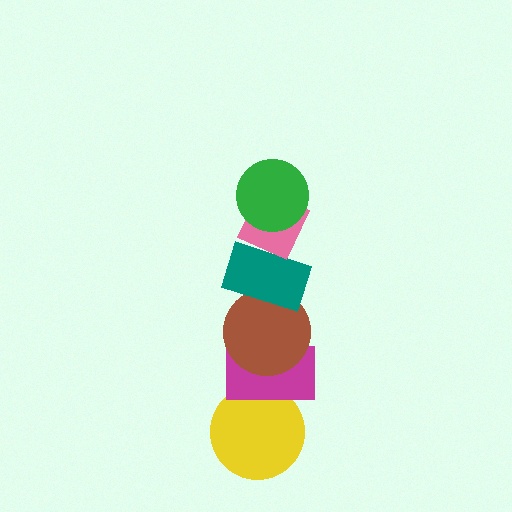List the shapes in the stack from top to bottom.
From top to bottom: the green circle, the pink diamond, the teal rectangle, the brown circle, the magenta rectangle, the yellow circle.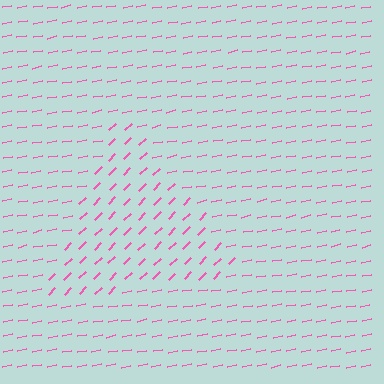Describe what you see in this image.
The image is filled with small pink line segments. A triangle region in the image has lines oriented differently from the surrounding lines, creating a visible texture boundary.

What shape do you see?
I see a triangle.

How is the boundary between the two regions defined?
The boundary is defined purely by a change in line orientation (approximately 34 degrees difference). All lines are the same color and thickness.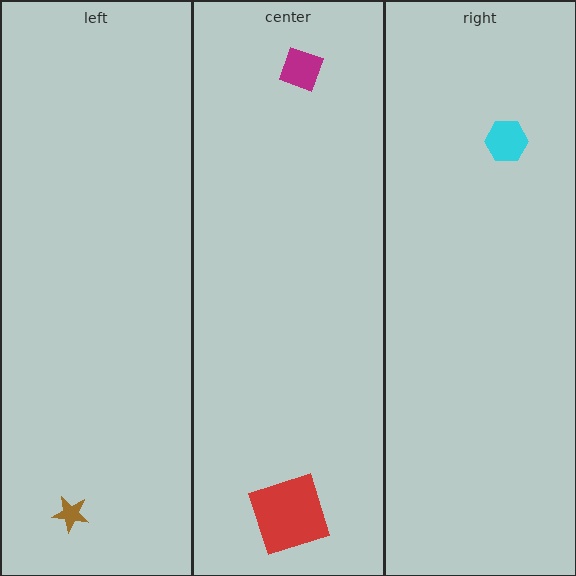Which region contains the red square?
The center region.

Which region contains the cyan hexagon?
The right region.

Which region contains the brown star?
The left region.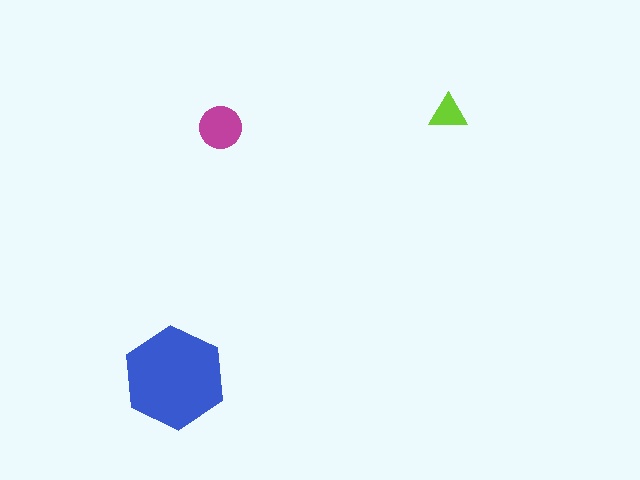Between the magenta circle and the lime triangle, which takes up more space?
The magenta circle.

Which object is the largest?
The blue hexagon.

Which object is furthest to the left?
The blue hexagon is leftmost.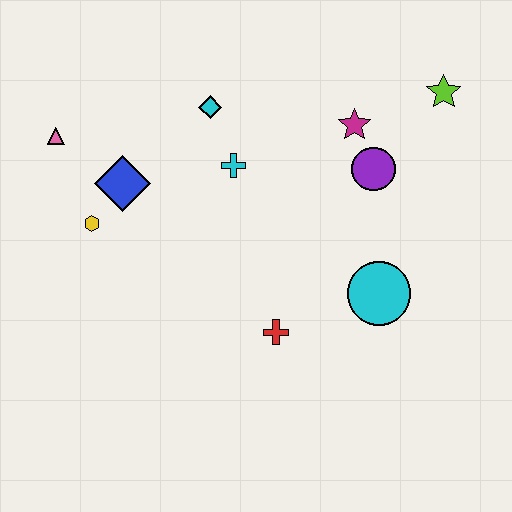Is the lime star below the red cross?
No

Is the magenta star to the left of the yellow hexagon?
No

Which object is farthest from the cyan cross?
The lime star is farthest from the cyan cross.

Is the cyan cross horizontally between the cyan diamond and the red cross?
Yes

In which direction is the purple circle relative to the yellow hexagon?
The purple circle is to the right of the yellow hexagon.